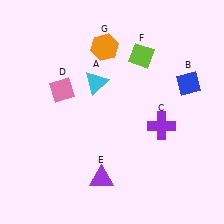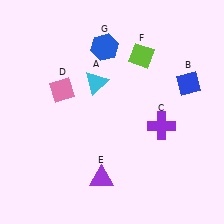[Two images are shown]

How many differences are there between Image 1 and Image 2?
There is 1 difference between the two images.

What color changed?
The hexagon (G) changed from orange in Image 1 to blue in Image 2.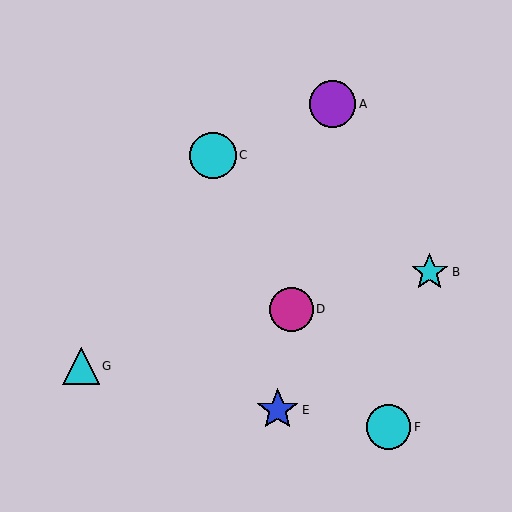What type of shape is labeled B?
Shape B is a cyan star.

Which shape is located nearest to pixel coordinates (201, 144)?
The cyan circle (labeled C) at (213, 155) is nearest to that location.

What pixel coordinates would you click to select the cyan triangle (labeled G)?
Click at (81, 366) to select the cyan triangle G.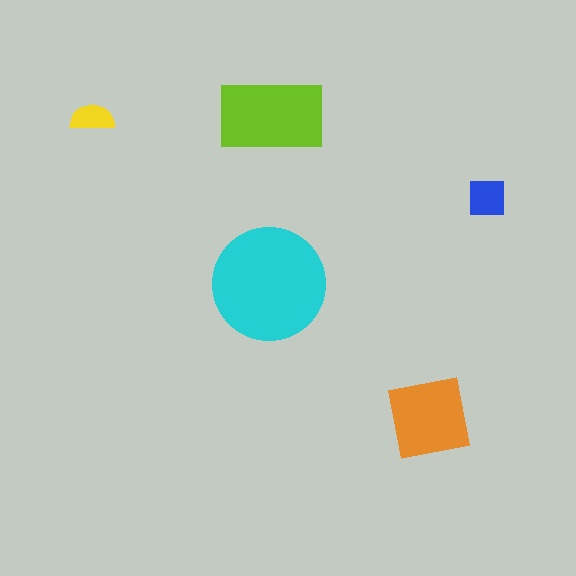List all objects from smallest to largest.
The yellow semicircle, the blue square, the orange square, the lime rectangle, the cyan circle.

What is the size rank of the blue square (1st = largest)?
4th.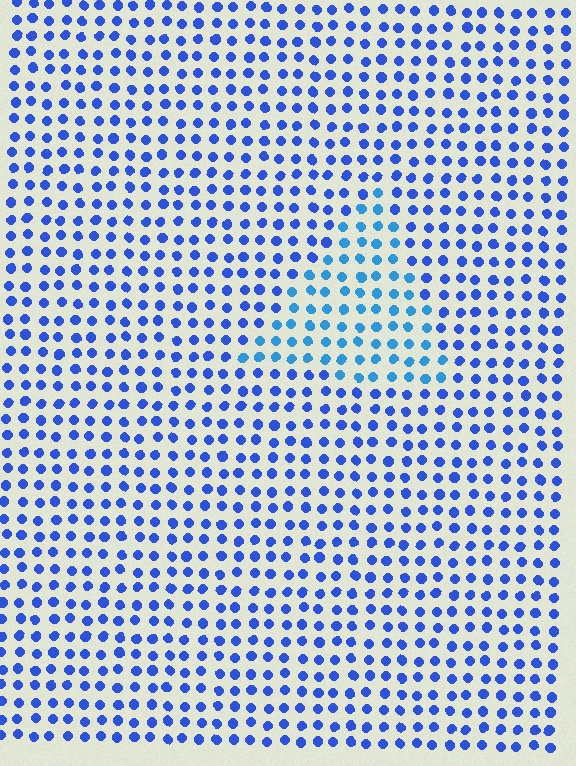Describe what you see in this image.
The image is filled with small blue elements in a uniform arrangement. A triangle-shaped region is visible where the elements are tinted to a slightly different hue, forming a subtle color boundary.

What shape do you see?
I see a triangle.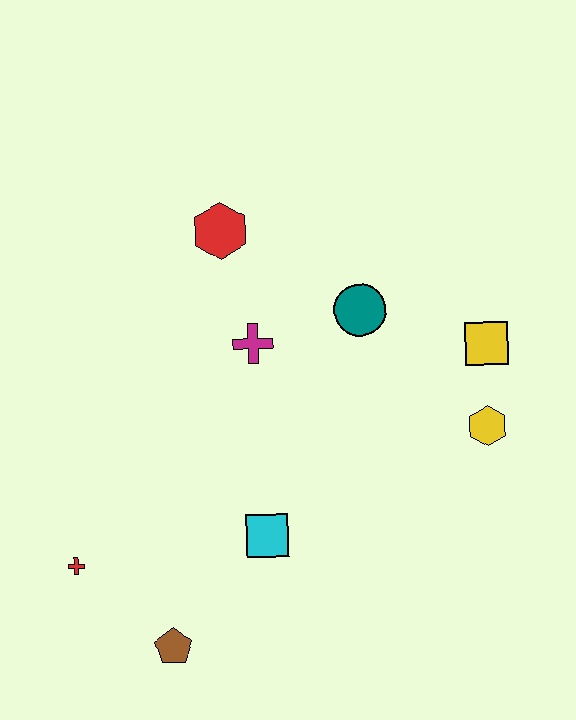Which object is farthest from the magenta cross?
The brown pentagon is farthest from the magenta cross.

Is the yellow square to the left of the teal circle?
No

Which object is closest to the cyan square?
The brown pentagon is closest to the cyan square.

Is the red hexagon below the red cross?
No